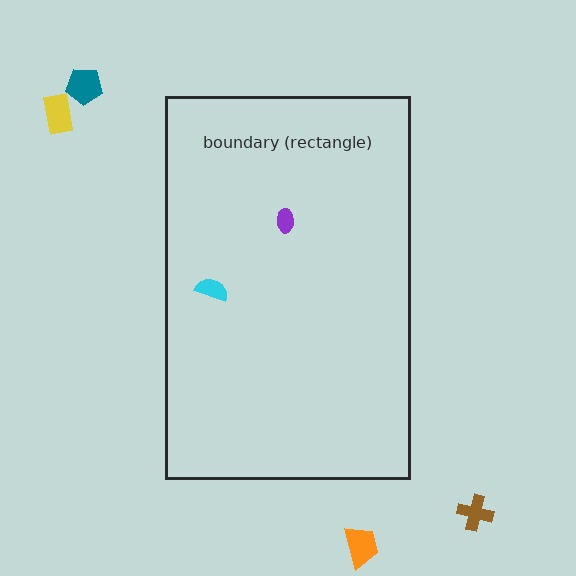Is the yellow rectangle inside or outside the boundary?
Outside.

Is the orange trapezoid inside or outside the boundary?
Outside.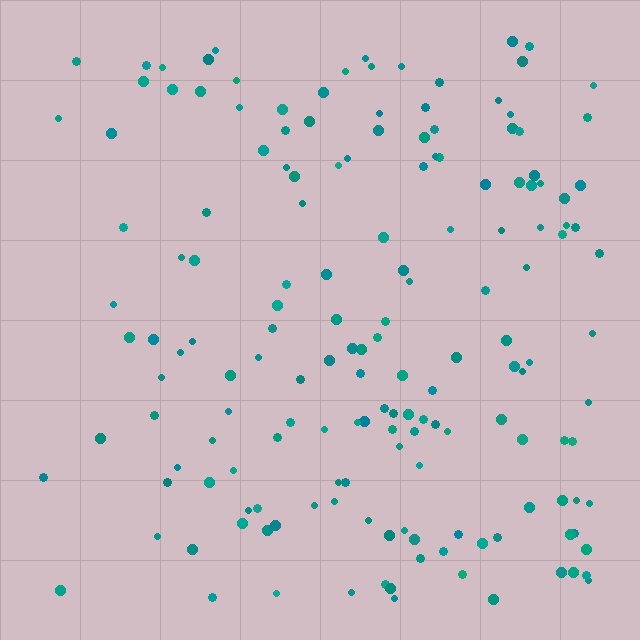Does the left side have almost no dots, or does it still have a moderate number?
Still a moderate number, just noticeably fewer than the right.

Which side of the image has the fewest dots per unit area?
The left.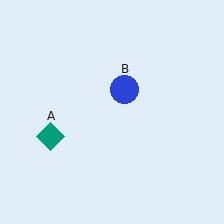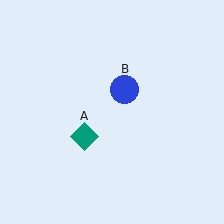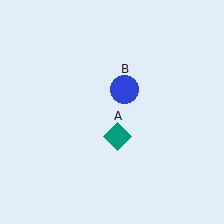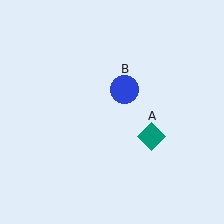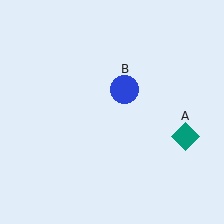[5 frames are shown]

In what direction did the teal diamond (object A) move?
The teal diamond (object A) moved right.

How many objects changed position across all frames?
1 object changed position: teal diamond (object A).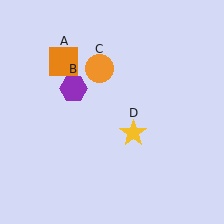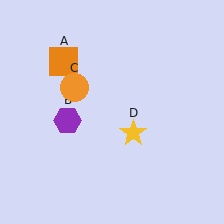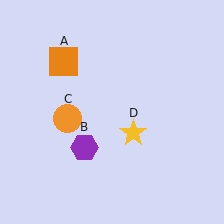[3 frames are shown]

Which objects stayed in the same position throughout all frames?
Orange square (object A) and yellow star (object D) remained stationary.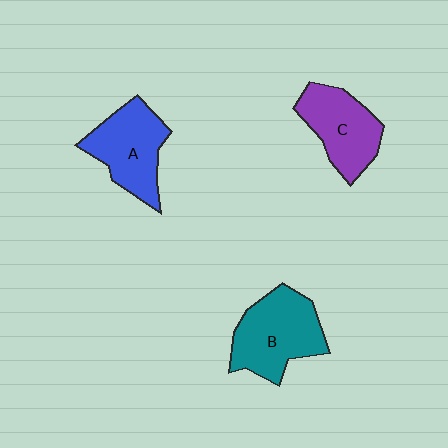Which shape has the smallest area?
Shape C (purple).